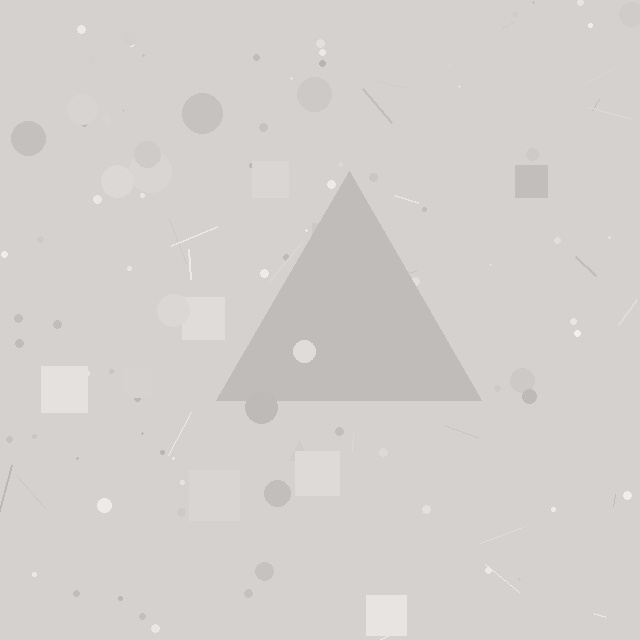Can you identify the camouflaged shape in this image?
The camouflaged shape is a triangle.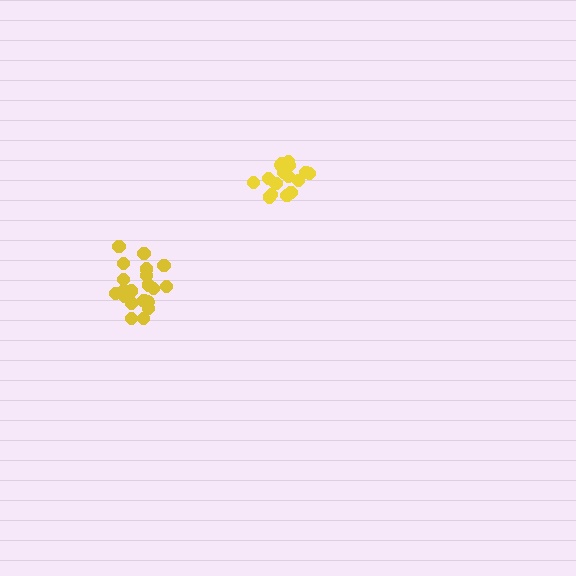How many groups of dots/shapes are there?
There are 2 groups.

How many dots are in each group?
Group 1: 21 dots, Group 2: 16 dots (37 total).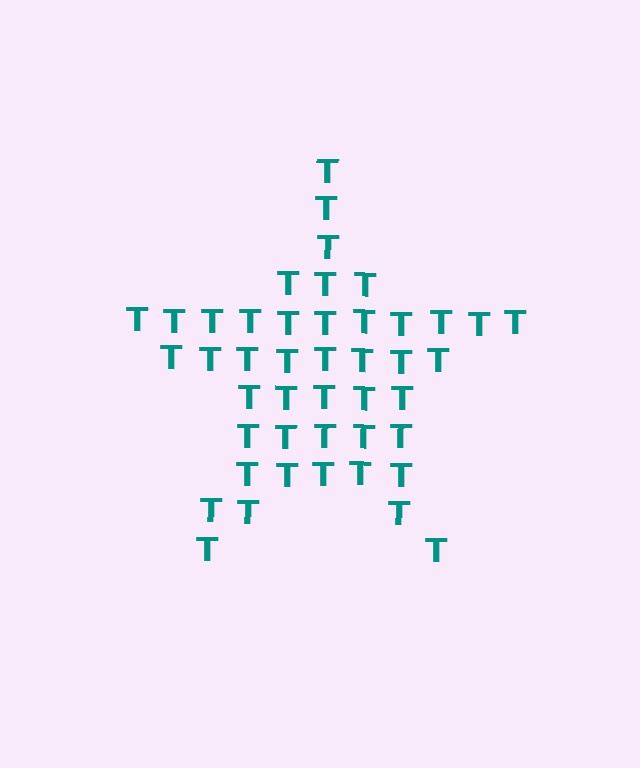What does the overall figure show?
The overall figure shows a star.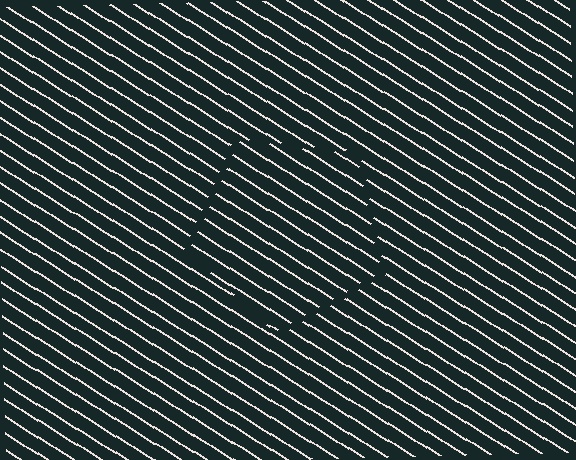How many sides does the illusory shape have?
5 sides — the line-ends trace a pentagon.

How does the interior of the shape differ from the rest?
The interior of the shape contains the same grating, shifted by half a period — the contour is defined by the phase discontinuity where line-ends from the inner and outer gratings abut.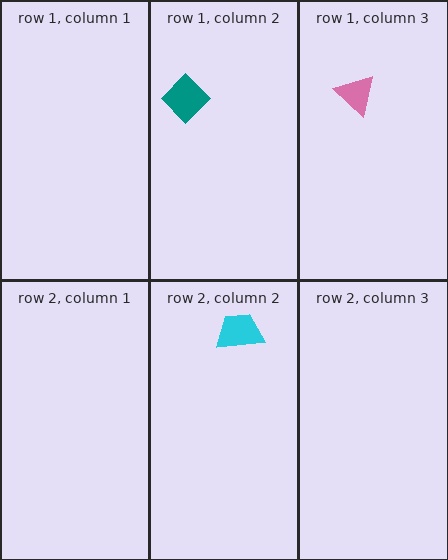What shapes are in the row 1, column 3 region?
The pink triangle.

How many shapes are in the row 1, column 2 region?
1.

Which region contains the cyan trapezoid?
The row 2, column 2 region.